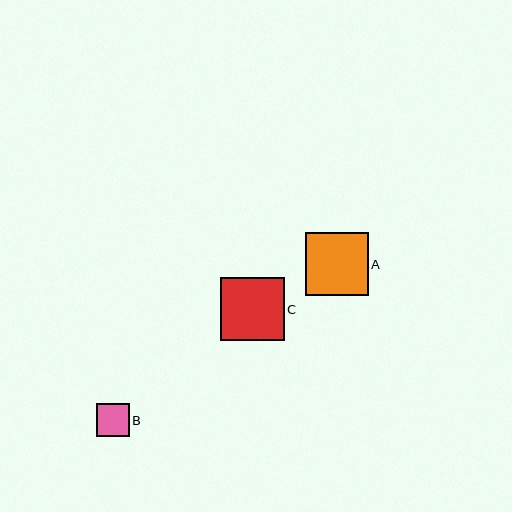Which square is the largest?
Square C is the largest with a size of approximately 63 pixels.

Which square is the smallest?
Square B is the smallest with a size of approximately 33 pixels.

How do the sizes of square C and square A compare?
Square C and square A are approximately the same size.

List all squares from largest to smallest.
From largest to smallest: C, A, B.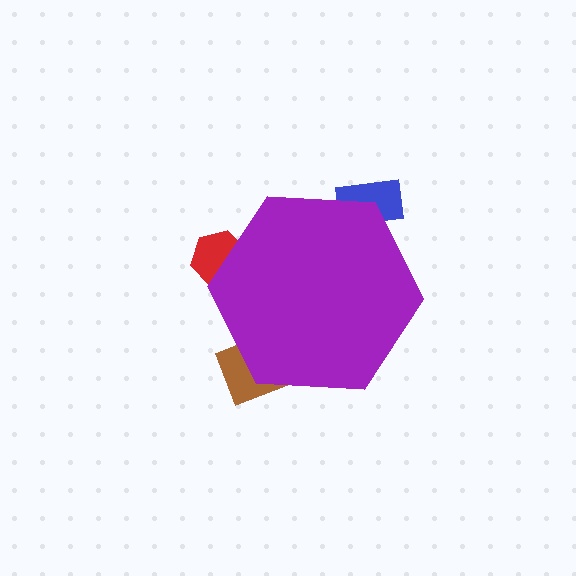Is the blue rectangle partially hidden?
Yes, the blue rectangle is partially hidden behind the purple hexagon.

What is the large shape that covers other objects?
A purple hexagon.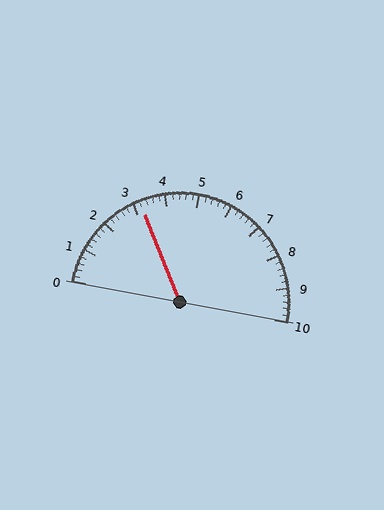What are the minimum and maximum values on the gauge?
The gauge ranges from 0 to 10.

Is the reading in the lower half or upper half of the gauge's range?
The reading is in the lower half of the range (0 to 10).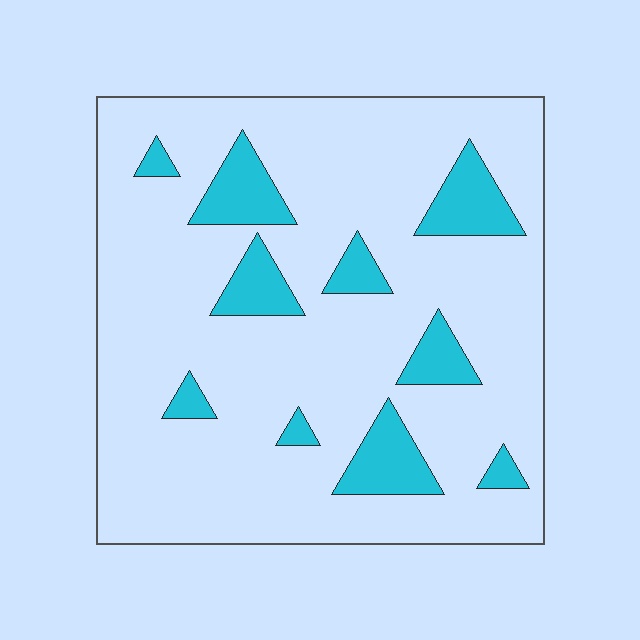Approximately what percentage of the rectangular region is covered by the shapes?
Approximately 15%.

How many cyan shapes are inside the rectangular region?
10.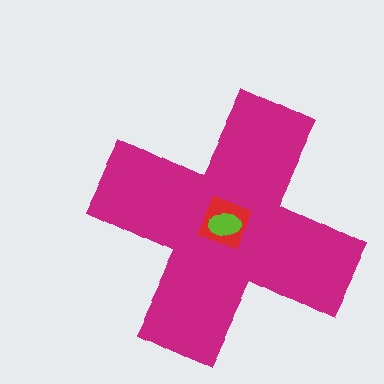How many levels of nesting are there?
3.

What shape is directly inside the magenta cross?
The red square.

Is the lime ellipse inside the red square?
Yes.